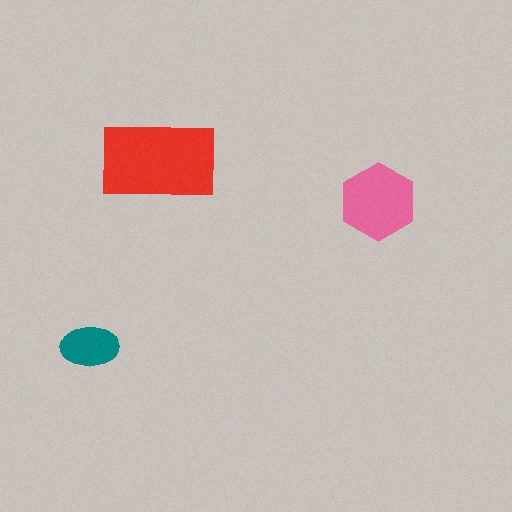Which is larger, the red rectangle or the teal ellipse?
The red rectangle.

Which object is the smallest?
The teal ellipse.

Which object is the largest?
The red rectangle.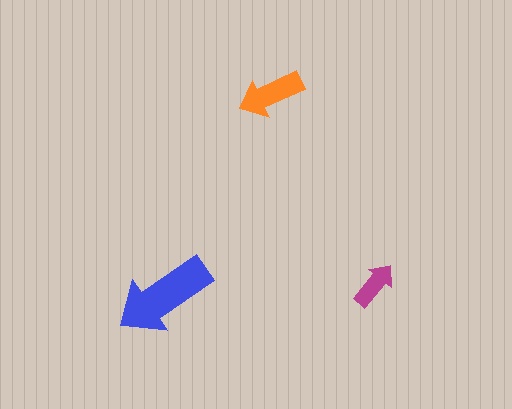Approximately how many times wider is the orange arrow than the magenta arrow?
About 1.5 times wider.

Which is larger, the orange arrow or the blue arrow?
The blue one.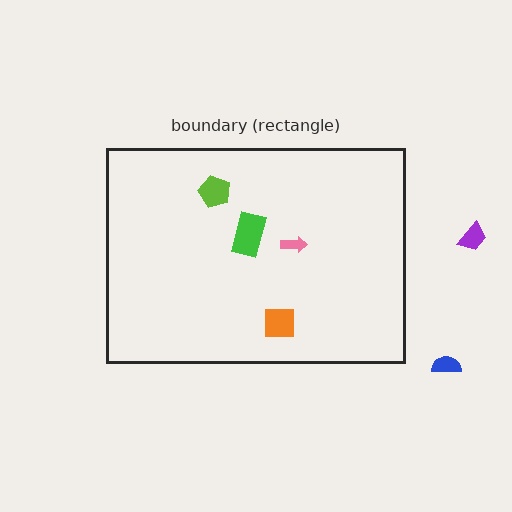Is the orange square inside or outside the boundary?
Inside.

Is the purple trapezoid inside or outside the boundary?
Outside.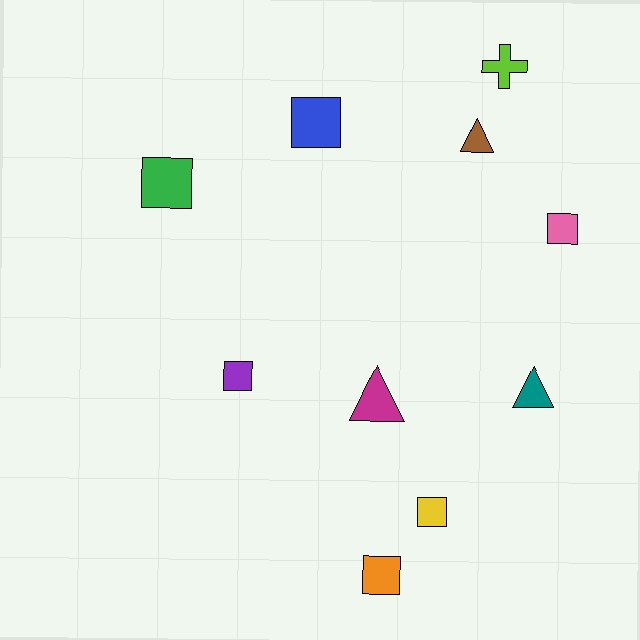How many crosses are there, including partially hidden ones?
There is 1 cross.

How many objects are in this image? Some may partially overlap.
There are 10 objects.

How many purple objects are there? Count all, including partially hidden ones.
There is 1 purple object.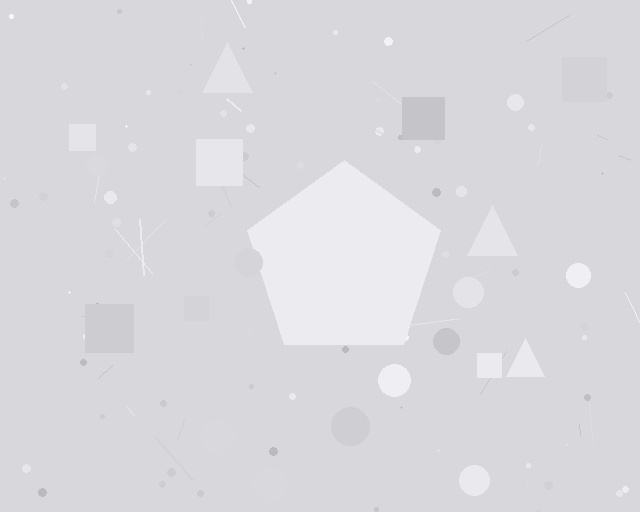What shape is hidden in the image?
A pentagon is hidden in the image.